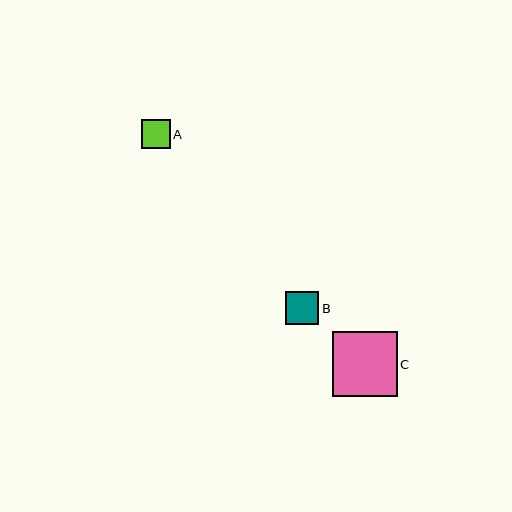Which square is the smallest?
Square A is the smallest with a size of approximately 29 pixels.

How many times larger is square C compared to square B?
Square C is approximately 2.0 times the size of square B.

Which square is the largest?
Square C is the largest with a size of approximately 65 pixels.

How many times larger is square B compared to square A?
Square B is approximately 1.1 times the size of square A.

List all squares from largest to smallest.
From largest to smallest: C, B, A.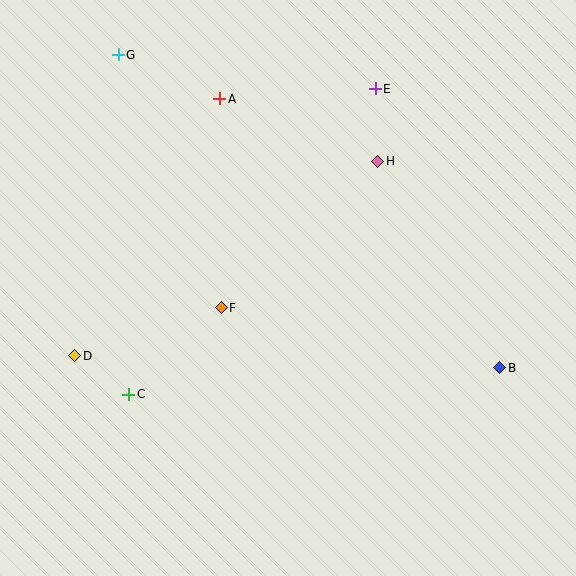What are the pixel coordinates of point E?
Point E is at (375, 89).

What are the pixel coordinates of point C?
Point C is at (129, 394).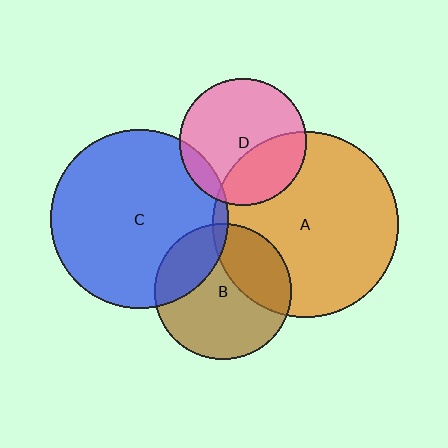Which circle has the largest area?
Circle A (orange).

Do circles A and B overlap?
Yes.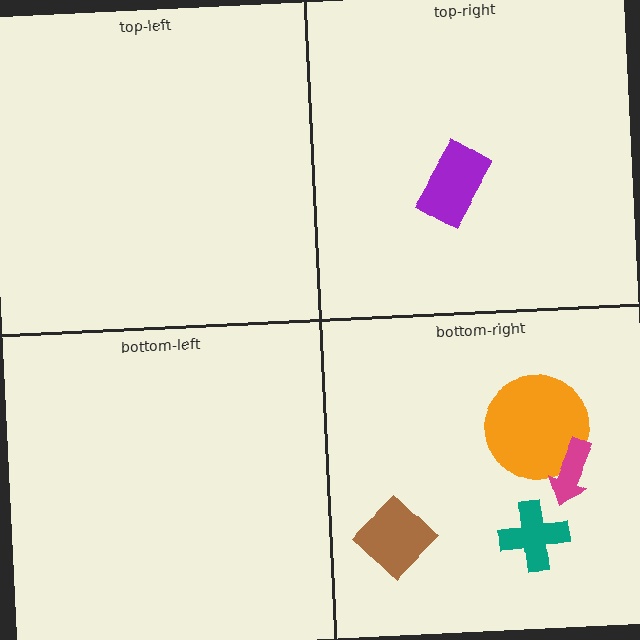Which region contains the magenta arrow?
The bottom-right region.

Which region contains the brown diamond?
The bottom-right region.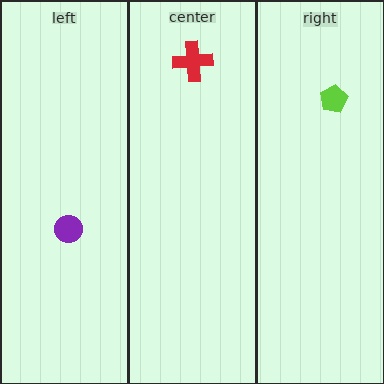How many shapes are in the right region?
1.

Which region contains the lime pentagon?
The right region.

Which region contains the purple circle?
The left region.